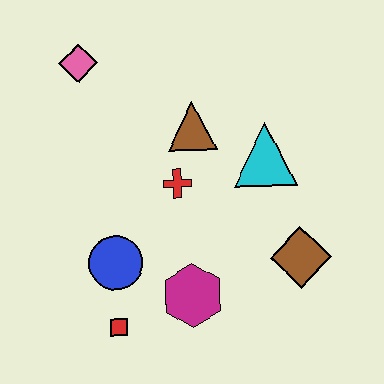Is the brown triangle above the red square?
Yes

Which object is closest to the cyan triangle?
The brown triangle is closest to the cyan triangle.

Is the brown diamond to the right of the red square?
Yes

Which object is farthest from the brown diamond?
The pink diamond is farthest from the brown diamond.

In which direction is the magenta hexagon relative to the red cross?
The magenta hexagon is below the red cross.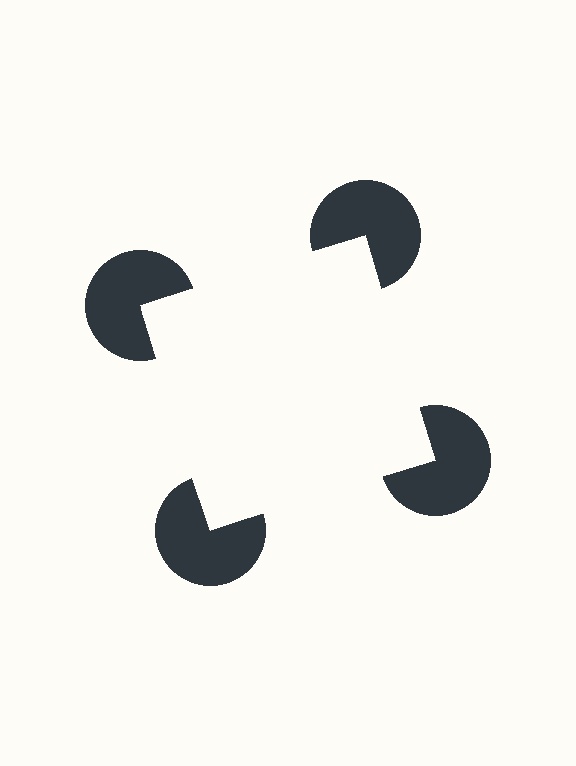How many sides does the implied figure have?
4 sides.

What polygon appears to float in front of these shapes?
An illusory square — its edges are inferred from the aligned wedge cuts in the pac-man discs, not physically drawn.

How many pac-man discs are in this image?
There are 4 — one at each vertex of the illusory square.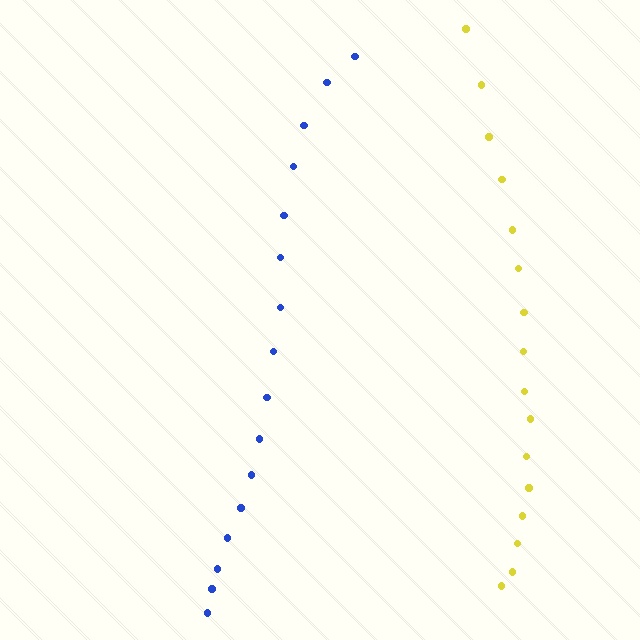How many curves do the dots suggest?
There are 2 distinct paths.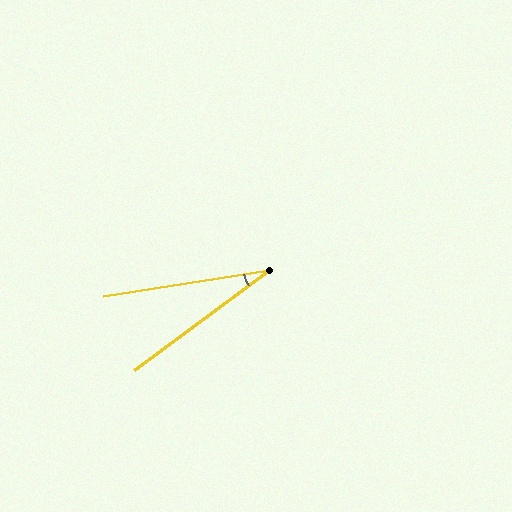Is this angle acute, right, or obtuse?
It is acute.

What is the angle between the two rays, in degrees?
Approximately 28 degrees.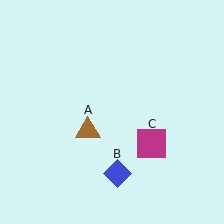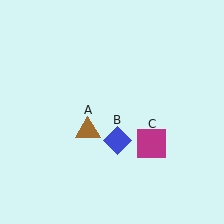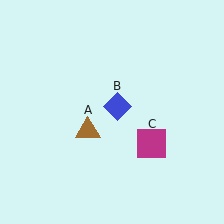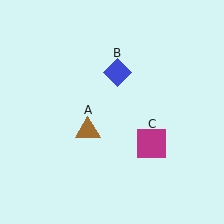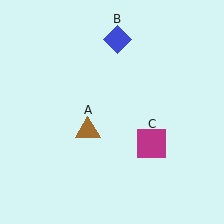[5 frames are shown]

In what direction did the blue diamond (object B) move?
The blue diamond (object B) moved up.